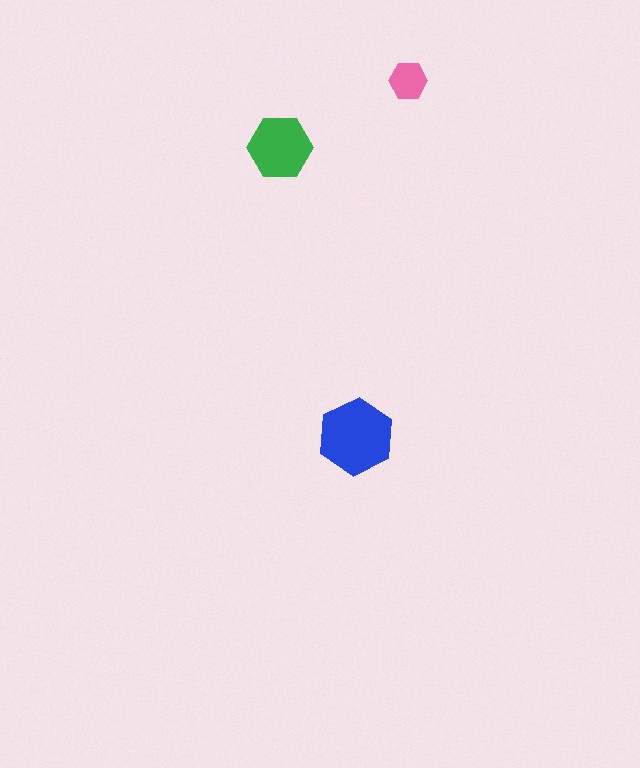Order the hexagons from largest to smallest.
the blue one, the green one, the pink one.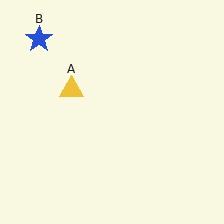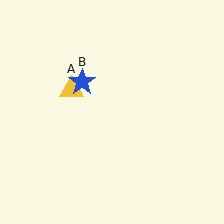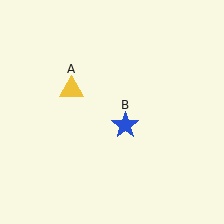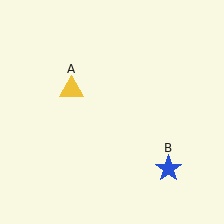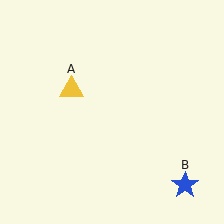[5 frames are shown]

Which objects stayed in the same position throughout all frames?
Yellow triangle (object A) remained stationary.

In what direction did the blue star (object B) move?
The blue star (object B) moved down and to the right.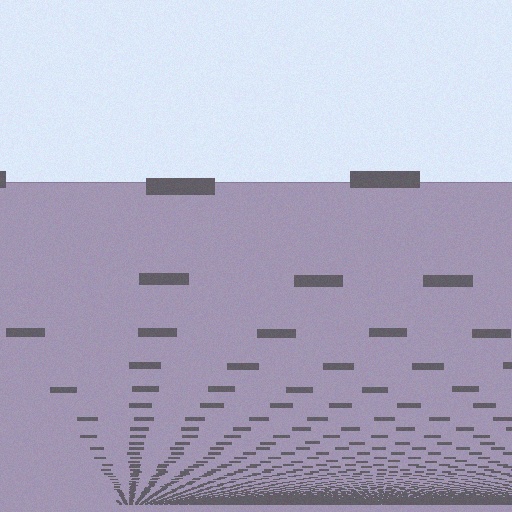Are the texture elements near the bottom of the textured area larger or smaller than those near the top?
Smaller. The gradient is inverted — elements near the bottom are smaller and denser.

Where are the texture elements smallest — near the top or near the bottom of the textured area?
Near the bottom.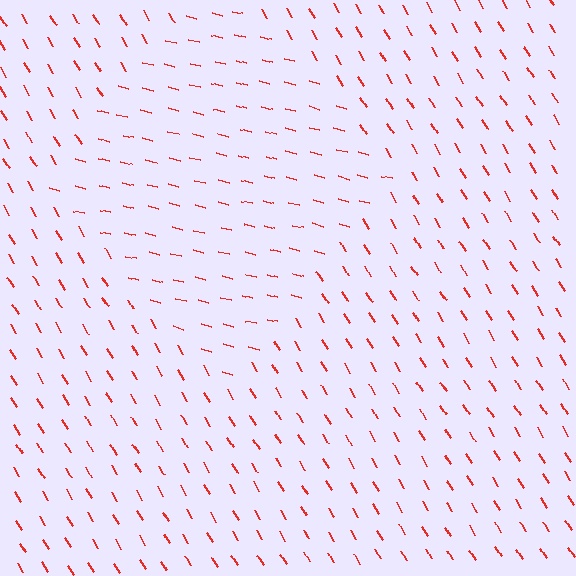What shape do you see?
I see a diamond.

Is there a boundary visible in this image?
Yes, there is a texture boundary formed by a change in line orientation.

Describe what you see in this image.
The image is filled with small red line segments. A diamond region in the image has lines oriented differently from the surrounding lines, creating a visible texture boundary.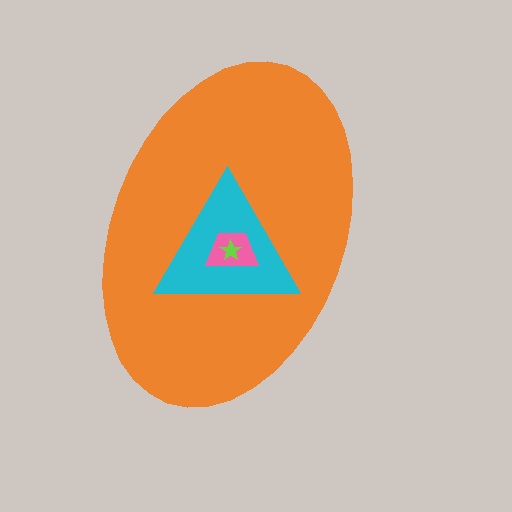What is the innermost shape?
The lime star.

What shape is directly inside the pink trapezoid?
The lime star.